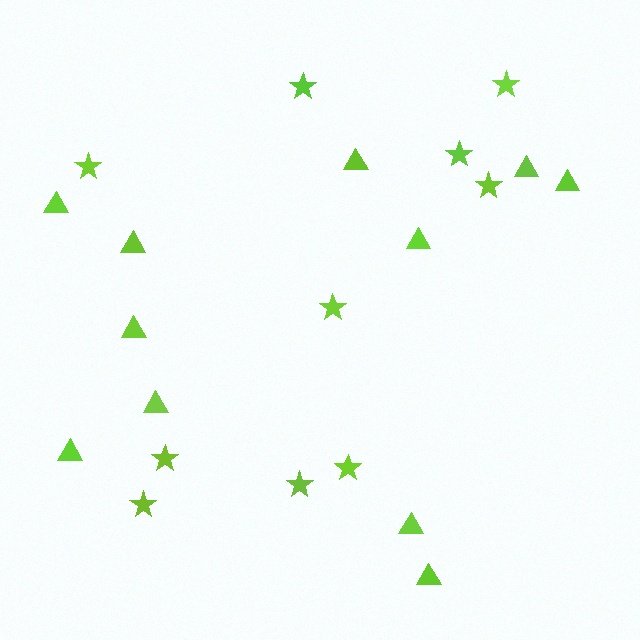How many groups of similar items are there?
There are 2 groups: one group of triangles (11) and one group of stars (10).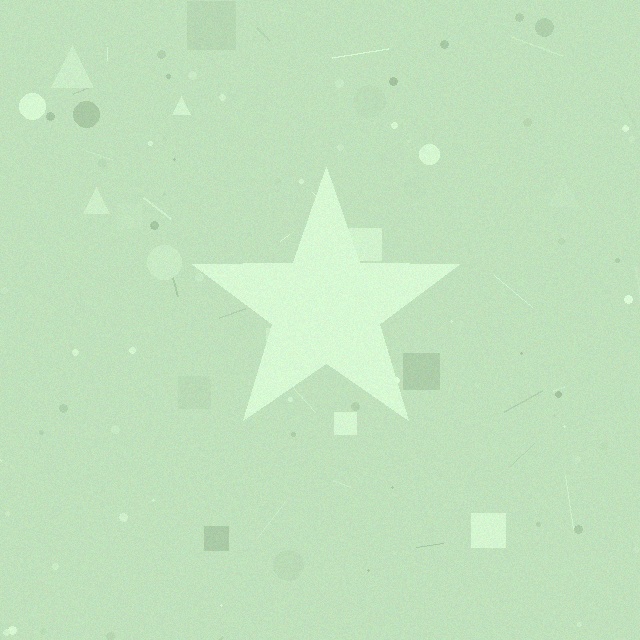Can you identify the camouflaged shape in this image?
The camouflaged shape is a star.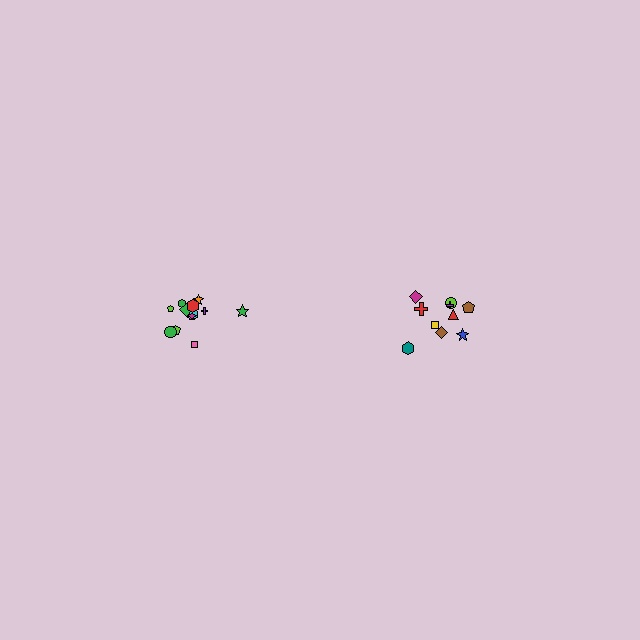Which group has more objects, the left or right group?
The left group.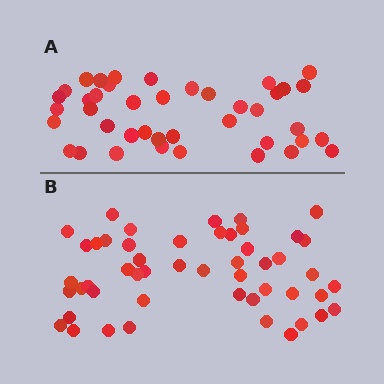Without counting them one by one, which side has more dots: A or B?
Region B (the bottom region) has more dots.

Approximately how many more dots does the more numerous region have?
Region B has roughly 8 or so more dots than region A.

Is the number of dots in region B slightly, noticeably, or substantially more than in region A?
Region B has only slightly more — the two regions are fairly close. The ratio is roughly 1.2 to 1.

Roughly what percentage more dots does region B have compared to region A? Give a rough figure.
About 20% more.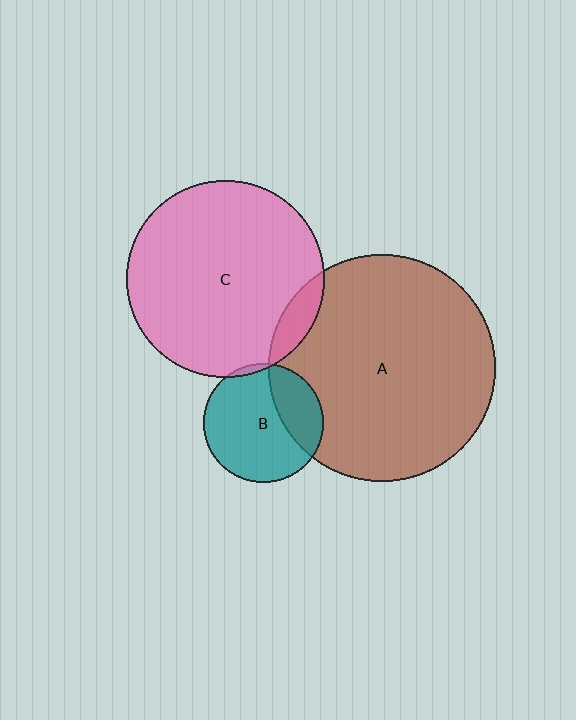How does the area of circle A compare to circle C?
Approximately 1.3 times.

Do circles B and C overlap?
Yes.